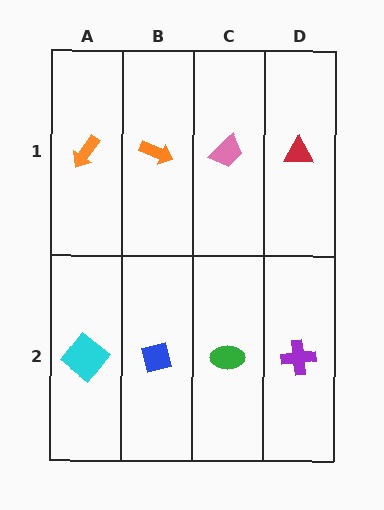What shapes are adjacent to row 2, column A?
An orange arrow (row 1, column A), a blue square (row 2, column B).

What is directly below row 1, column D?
A purple cross.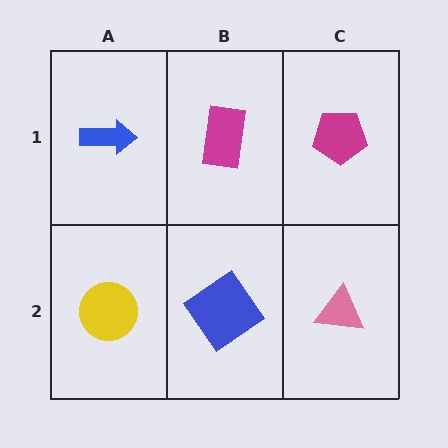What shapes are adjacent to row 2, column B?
A magenta rectangle (row 1, column B), a yellow circle (row 2, column A), a pink triangle (row 2, column C).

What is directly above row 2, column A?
A blue arrow.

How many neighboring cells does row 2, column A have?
2.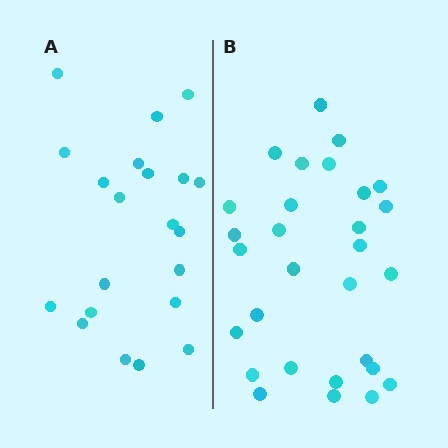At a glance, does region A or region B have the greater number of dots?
Region B (the right region) has more dots.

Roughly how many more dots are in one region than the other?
Region B has roughly 8 or so more dots than region A.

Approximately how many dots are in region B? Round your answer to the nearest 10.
About 30 dots. (The exact count is 29, which rounds to 30.)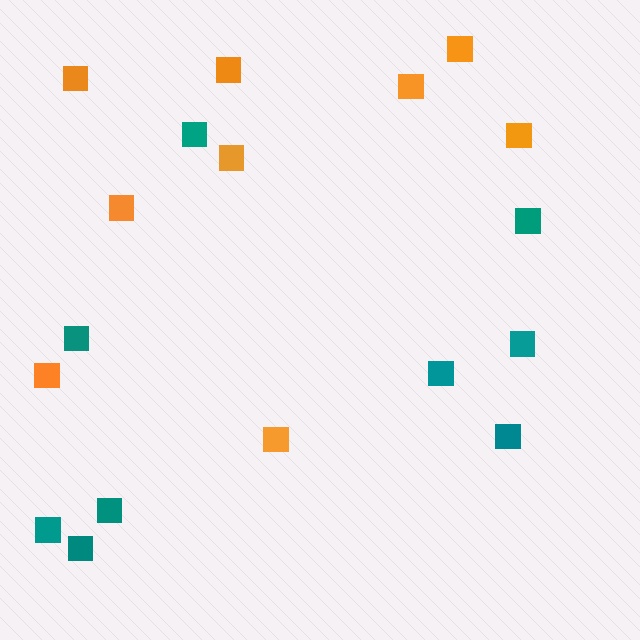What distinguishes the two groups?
There are 2 groups: one group of teal squares (9) and one group of orange squares (9).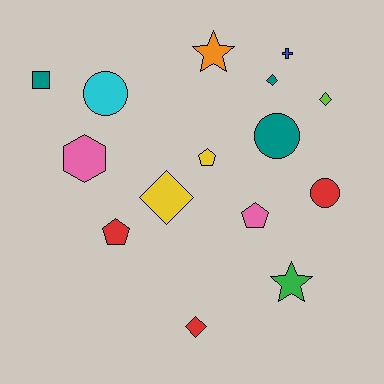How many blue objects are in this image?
There is 1 blue object.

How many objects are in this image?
There are 15 objects.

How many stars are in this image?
There are 2 stars.